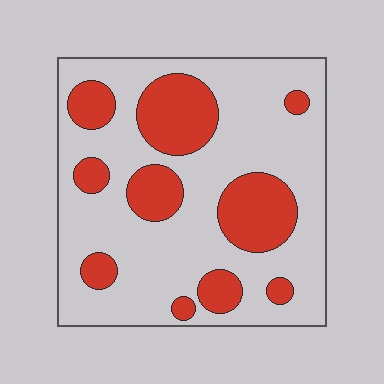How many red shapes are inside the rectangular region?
10.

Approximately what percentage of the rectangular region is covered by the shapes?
Approximately 30%.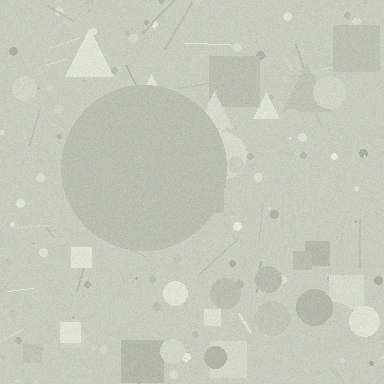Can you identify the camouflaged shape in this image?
The camouflaged shape is a circle.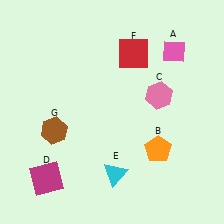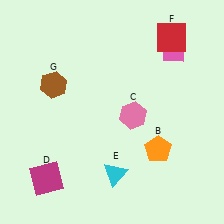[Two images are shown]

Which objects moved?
The objects that moved are: the pink hexagon (C), the red square (F), the brown hexagon (G).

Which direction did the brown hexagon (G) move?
The brown hexagon (G) moved up.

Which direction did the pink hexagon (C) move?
The pink hexagon (C) moved left.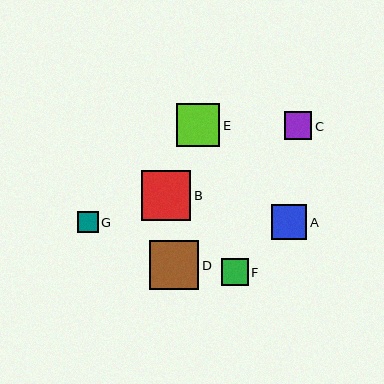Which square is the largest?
Square B is the largest with a size of approximately 50 pixels.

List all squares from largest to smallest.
From largest to smallest: B, D, E, A, C, F, G.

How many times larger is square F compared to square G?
Square F is approximately 1.3 times the size of square G.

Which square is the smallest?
Square G is the smallest with a size of approximately 21 pixels.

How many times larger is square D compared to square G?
Square D is approximately 2.3 times the size of square G.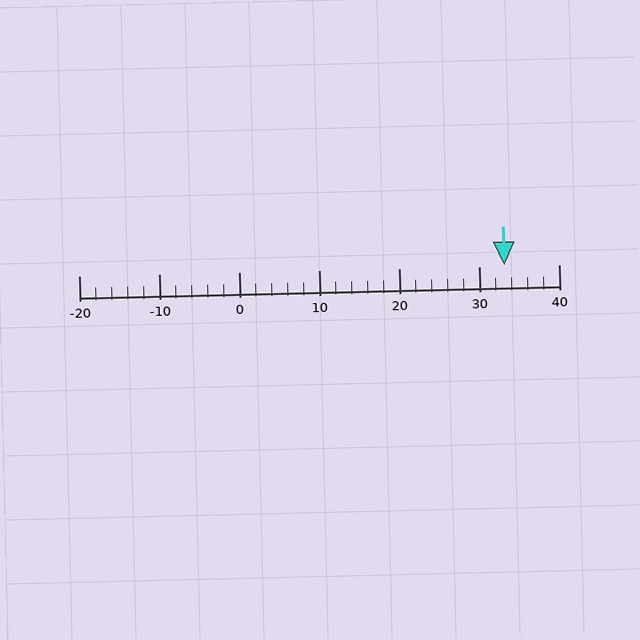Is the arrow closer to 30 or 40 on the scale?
The arrow is closer to 30.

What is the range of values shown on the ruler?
The ruler shows values from -20 to 40.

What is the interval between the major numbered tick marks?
The major tick marks are spaced 10 units apart.